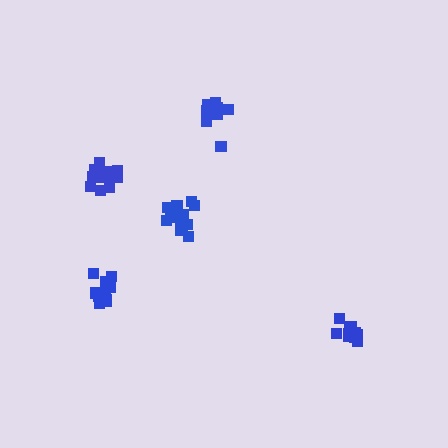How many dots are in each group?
Group 1: 14 dots, Group 2: 12 dots, Group 3: 13 dots, Group 4: 15 dots, Group 5: 12 dots (66 total).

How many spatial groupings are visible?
There are 5 spatial groupings.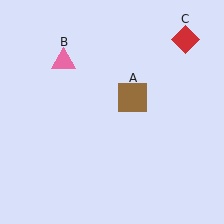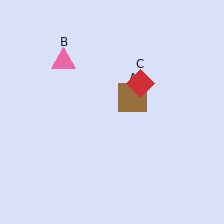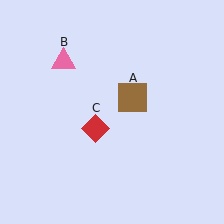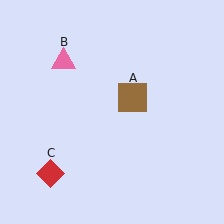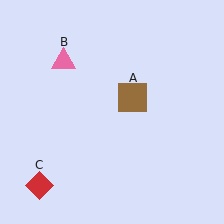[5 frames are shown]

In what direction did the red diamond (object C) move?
The red diamond (object C) moved down and to the left.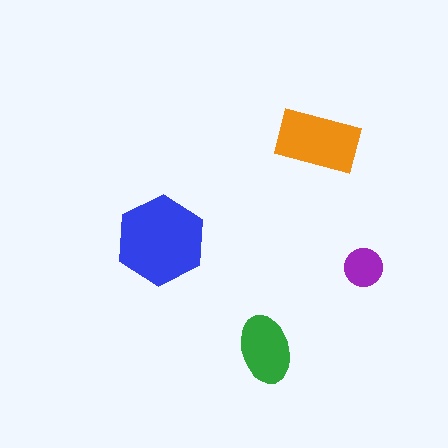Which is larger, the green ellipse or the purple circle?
The green ellipse.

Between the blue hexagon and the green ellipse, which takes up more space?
The blue hexagon.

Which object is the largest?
The blue hexagon.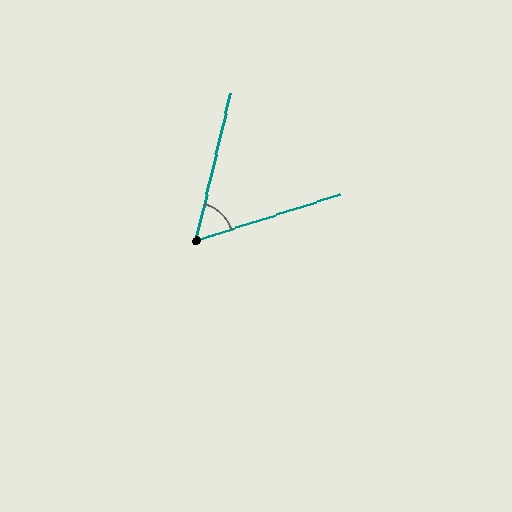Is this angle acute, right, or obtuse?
It is acute.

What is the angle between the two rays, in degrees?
Approximately 59 degrees.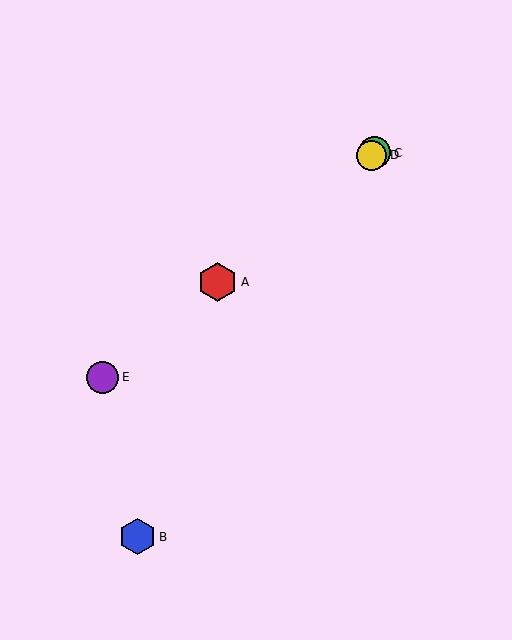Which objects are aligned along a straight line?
Objects A, C, D, E are aligned along a straight line.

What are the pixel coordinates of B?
Object B is at (137, 537).